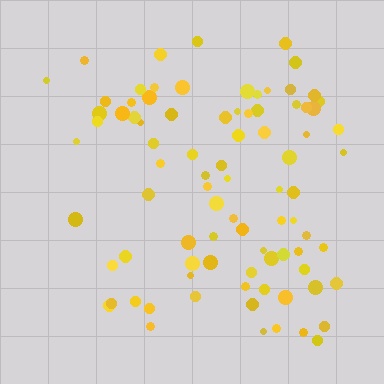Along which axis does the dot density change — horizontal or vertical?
Horizontal.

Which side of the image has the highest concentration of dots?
The right.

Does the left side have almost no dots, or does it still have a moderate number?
Still a moderate number, just noticeably fewer than the right.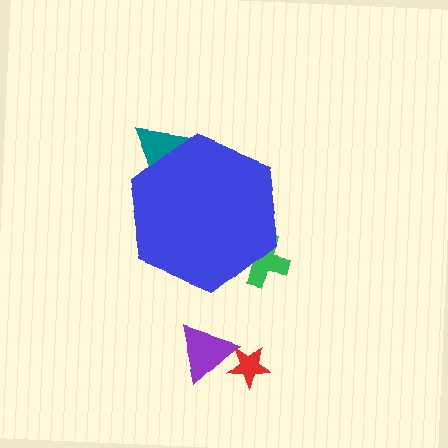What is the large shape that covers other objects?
A blue hexagon.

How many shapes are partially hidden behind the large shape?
2 shapes are partially hidden.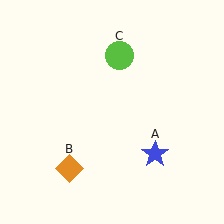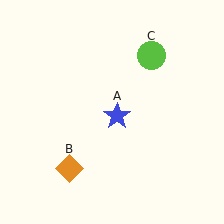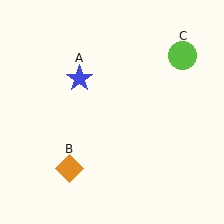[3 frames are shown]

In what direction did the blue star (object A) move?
The blue star (object A) moved up and to the left.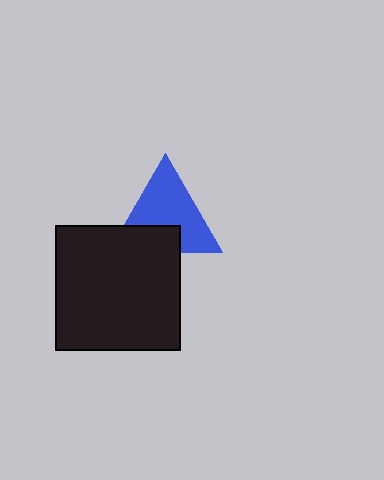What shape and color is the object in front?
The object in front is a black square.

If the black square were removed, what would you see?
You would see the complete blue triangle.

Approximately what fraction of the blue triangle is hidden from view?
Roughly 32% of the blue triangle is hidden behind the black square.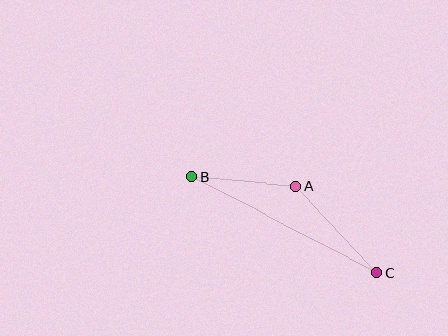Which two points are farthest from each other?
Points B and C are farthest from each other.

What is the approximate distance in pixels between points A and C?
The distance between A and C is approximately 119 pixels.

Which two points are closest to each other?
Points A and B are closest to each other.